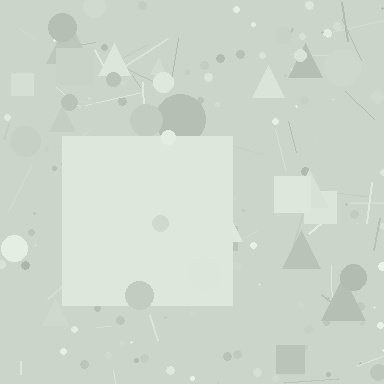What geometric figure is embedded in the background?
A square is embedded in the background.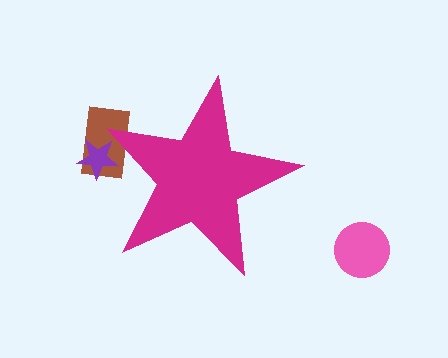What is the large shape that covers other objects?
A magenta star.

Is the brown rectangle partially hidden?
Yes, the brown rectangle is partially hidden behind the magenta star.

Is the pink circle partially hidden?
No, the pink circle is fully visible.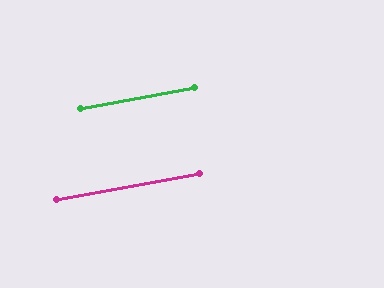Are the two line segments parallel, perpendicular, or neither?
Parallel — their directions differ by only 0.3°.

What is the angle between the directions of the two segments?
Approximately 0 degrees.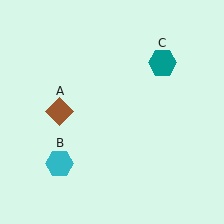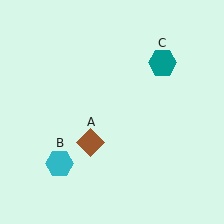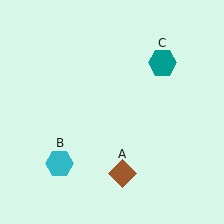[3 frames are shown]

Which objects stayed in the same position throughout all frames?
Cyan hexagon (object B) and teal hexagon (object C) remained stationary.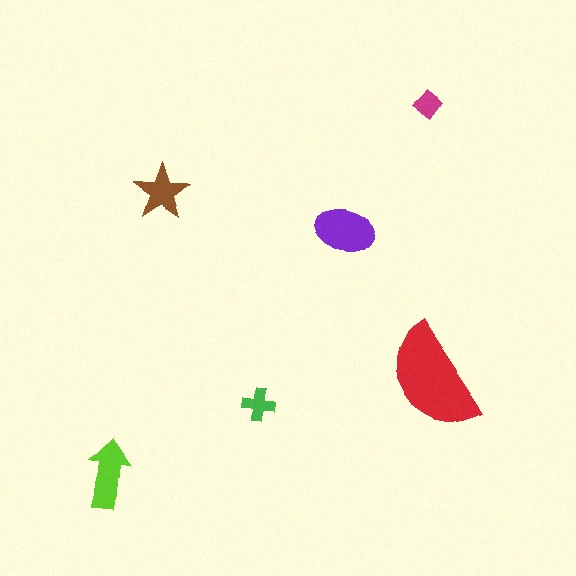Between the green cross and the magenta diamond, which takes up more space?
The green cross.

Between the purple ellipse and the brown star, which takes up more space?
The purple ellipse.